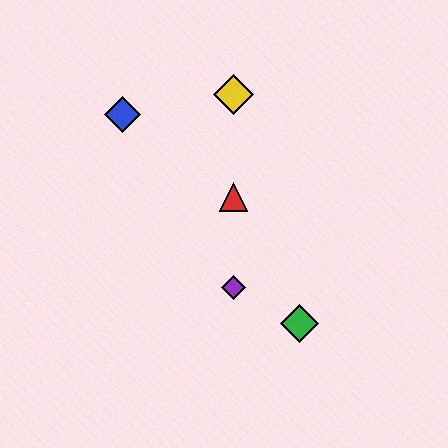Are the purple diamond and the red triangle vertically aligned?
Yes, both are at x≈234.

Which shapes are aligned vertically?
The red triangle, the yellow diamond, the purple diamond are aligned vertically.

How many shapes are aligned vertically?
3 shapes (the red triangle, the yellow diamond, the purple diamond) are aligned vertically.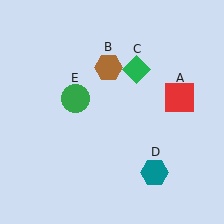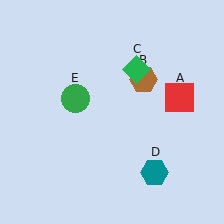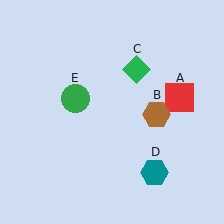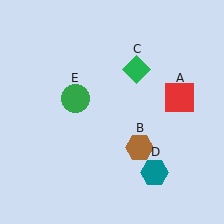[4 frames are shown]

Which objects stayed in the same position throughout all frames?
Red square (object A) and green diamond (object C) and teal hexagon (object D) and green circle (object E) remained stationary.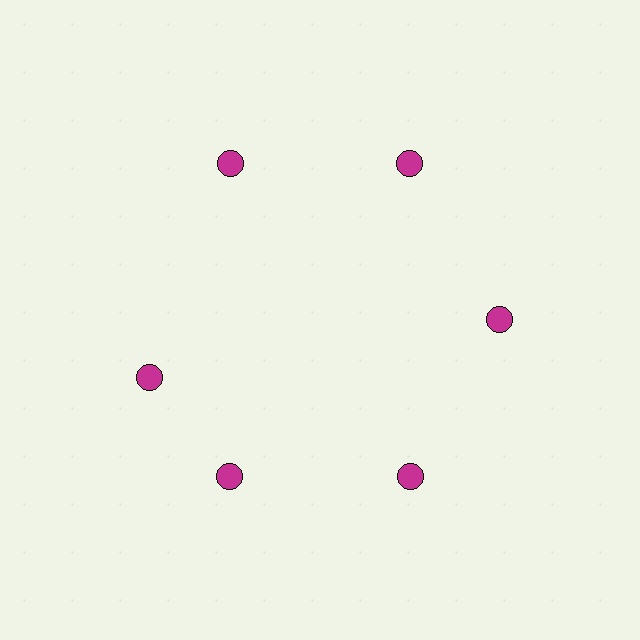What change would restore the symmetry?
The symmetry would be restored by rotating it back into even spacing with its neighbors so that all 6 circles sit at equal angles and equal distance from the center.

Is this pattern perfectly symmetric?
No. The 6 magenta circles are arranged in a ring, but one element near the 9 o'clock position is rotated out of alignment along the ring, breaking the 6-fold rotational symmetry.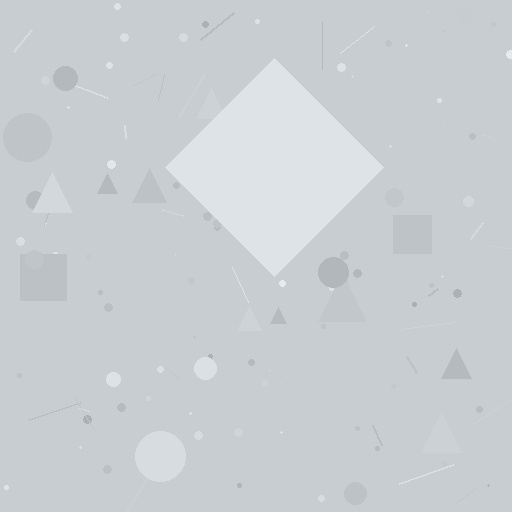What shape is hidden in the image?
A diamond is hidden in the image.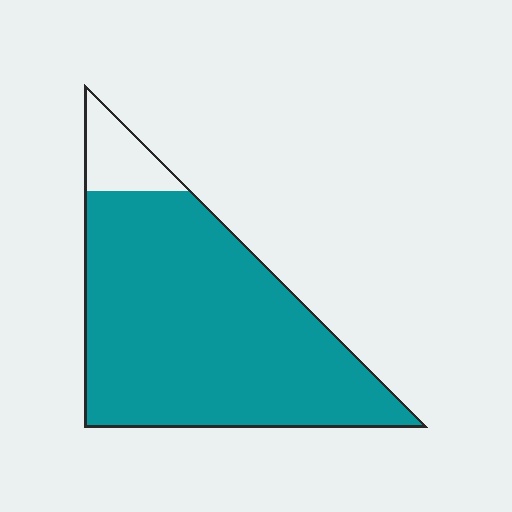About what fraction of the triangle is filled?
About nine tenths (9/10).